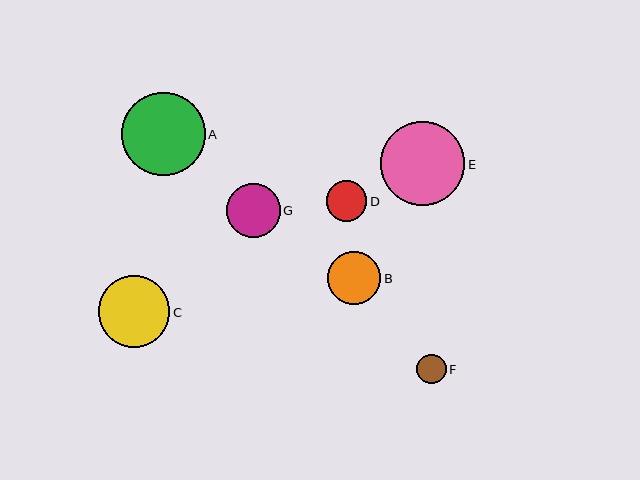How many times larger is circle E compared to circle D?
Circle E is approximately 2.1 times the size of circle D.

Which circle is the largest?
Circle E is the largest with a size of approximately 84 pixels.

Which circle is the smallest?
Circle F is the smallest with a size of approximately 29 pixels.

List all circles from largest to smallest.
From largest to smallest: E, A, C, G, B, D, F.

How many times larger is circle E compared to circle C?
Circle E is approximately 1.2 times the size of circle C.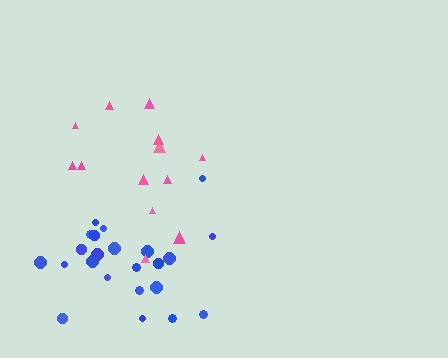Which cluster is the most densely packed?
Blue.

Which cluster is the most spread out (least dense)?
Pink.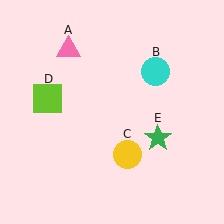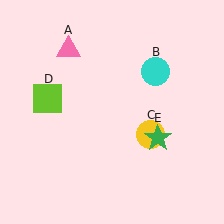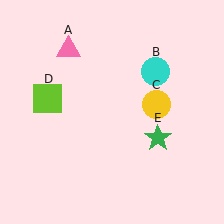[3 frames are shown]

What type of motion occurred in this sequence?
The yellow circle (object C) rotated counterclockwise around the center of the scene.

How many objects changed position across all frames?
1 object changed position: yellow circle (object C).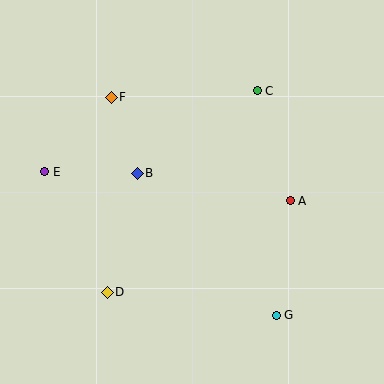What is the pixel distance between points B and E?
The distance between B and E is 93 pixels.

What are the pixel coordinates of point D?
Point D is at (107, 292).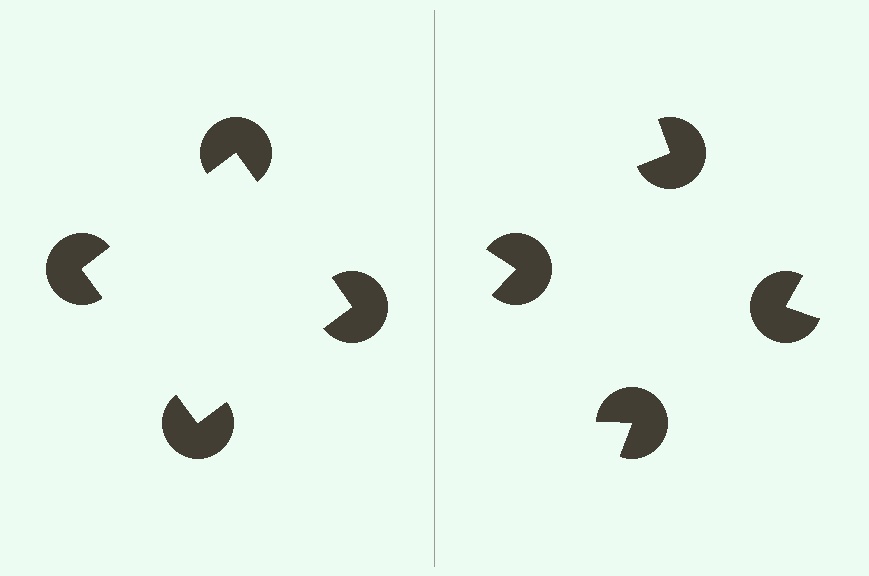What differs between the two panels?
The pac-man discs are positioned identically on both sides; only the wedge orientations differ. On the left they align to a square; on the right they are misaligned.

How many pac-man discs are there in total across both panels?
8 — 4 on each side.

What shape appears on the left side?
An illusory square.